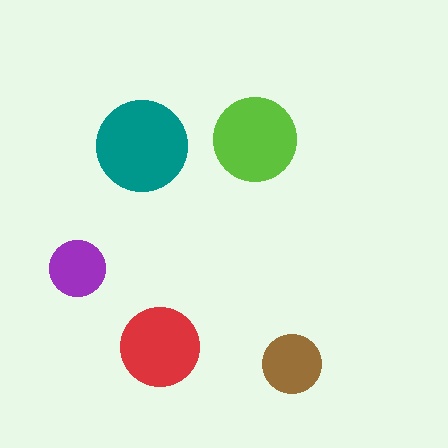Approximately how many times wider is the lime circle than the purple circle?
About 1.5 times wider.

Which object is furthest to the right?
The brown circle is rightmost.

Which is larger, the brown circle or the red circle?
The red one.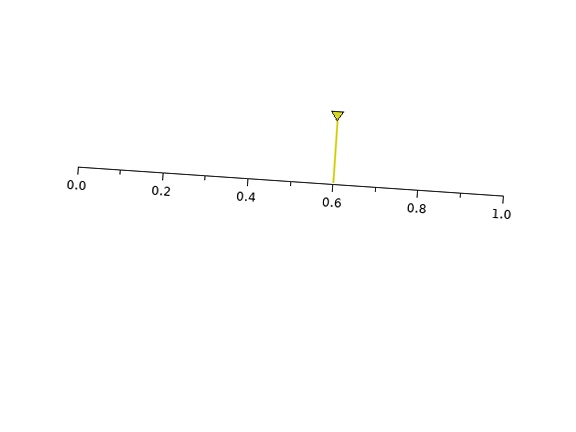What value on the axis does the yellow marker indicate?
The marker indicates approximately 0.6.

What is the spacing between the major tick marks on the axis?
The major ticks are spaced 0.2 apart.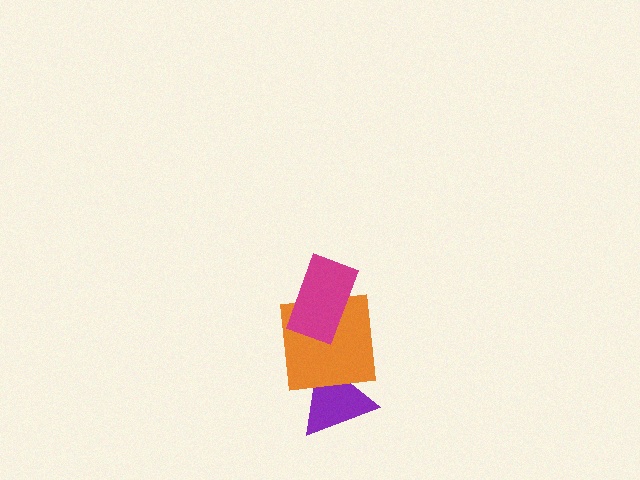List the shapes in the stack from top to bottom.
From top to bottom: the magenta rectangle, the orange square, the purple triangle.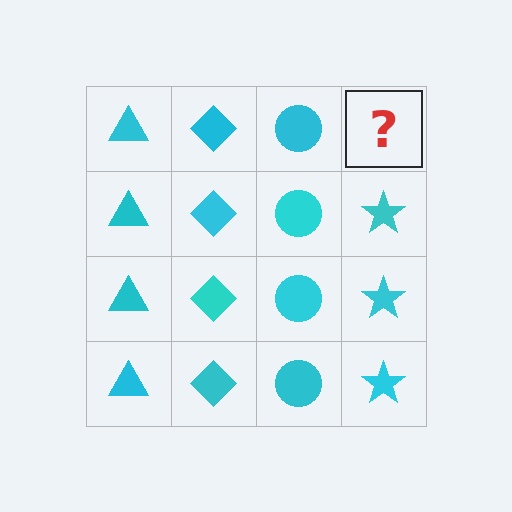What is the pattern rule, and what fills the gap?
The rule is that each column has a consistent shape. The gap should be filled with a cyan star.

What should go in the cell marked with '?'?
The missing cell should contain a cyan star.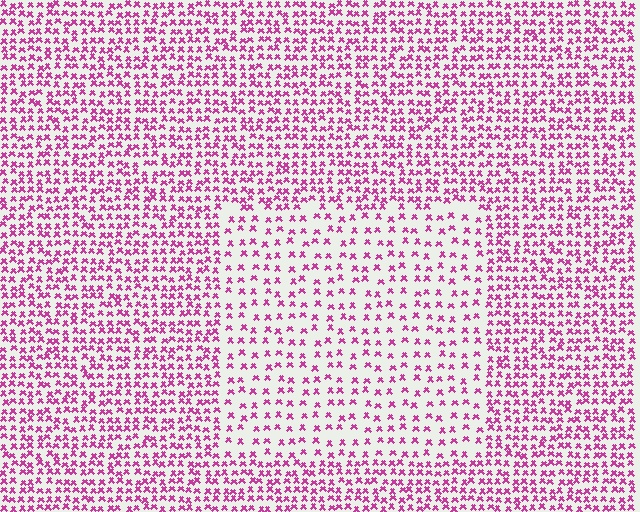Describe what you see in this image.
The image contains small magenta elements arranged at two different densities. A rectangle-shaped region is visible where the elements are less densely packed than the surrounding area.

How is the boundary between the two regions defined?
The boundary is defined by a change in element density (approximately 2.0x ratio). All elements are the same color, size, and shape.